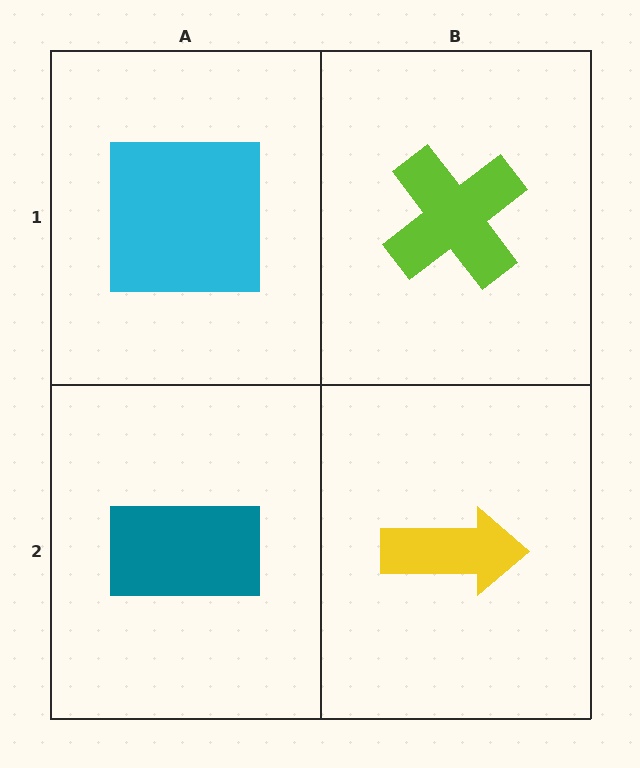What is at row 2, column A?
A teal rectangle.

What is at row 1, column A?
A cyan square.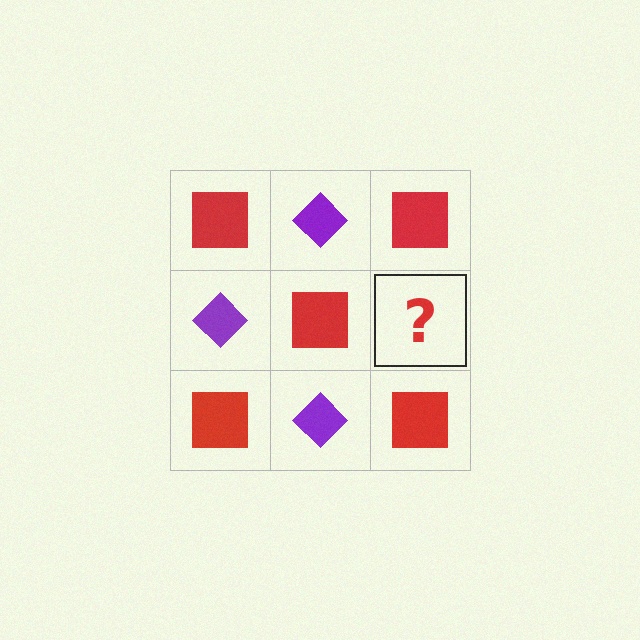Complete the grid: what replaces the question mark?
The question mark should be replaced with a purple diamond.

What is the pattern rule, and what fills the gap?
The rule is that it alternates red square and purple diamond in a checkerboard pattern. The gap should be filled with a purple diamond.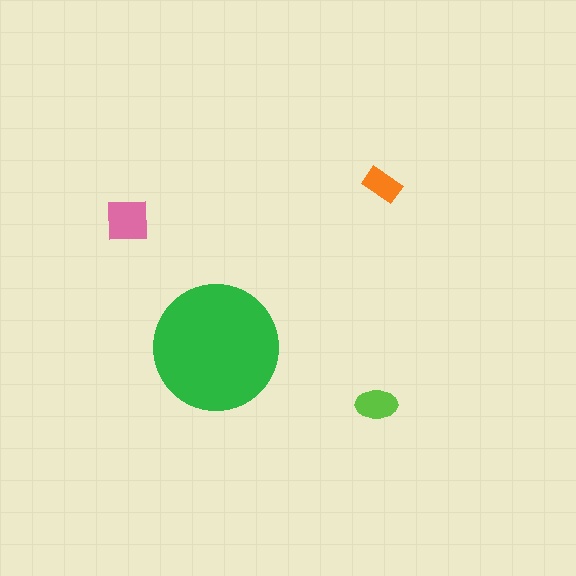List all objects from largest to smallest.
The green circle, the pink square, the lime ellipse, the orange rectangle.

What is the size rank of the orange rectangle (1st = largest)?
4th.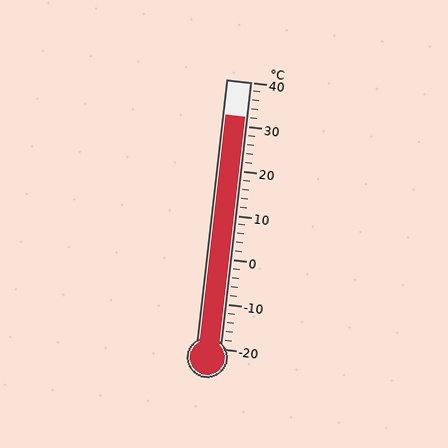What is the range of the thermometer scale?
The thermometer scale ranges from -20°C to 40°C.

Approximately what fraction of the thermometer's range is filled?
The thermometer is filled to approximately 85% of its range.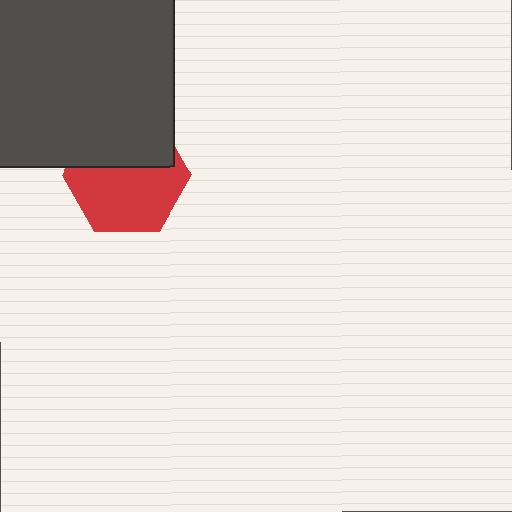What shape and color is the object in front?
The object in front is a dark gray rectangle.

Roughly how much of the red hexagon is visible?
About half of it is visible (roughly 59%).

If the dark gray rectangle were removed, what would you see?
You would see the complete red hexagon.